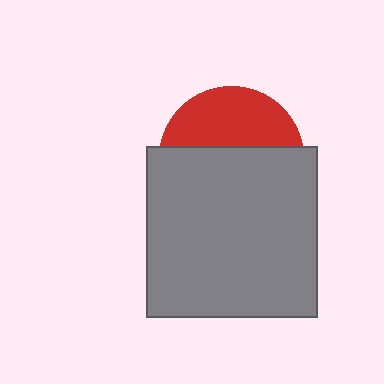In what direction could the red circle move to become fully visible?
The red circle could move up. That would shift it out from behind the gray square entirely.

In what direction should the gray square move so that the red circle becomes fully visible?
The gray square should move down. That is the shortest direction to clear the overlap and leave the red circle fully visible.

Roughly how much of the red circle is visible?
A small part of it is visible (roughly 39%).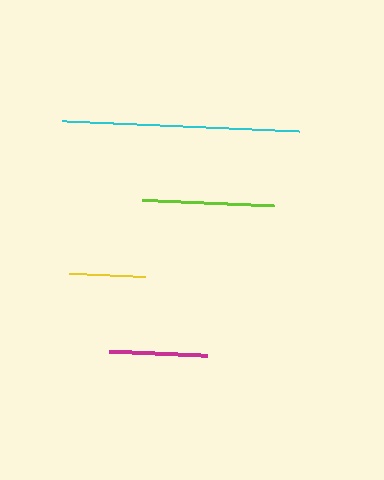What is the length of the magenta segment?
The magenta segment is approximately 98 pixels long.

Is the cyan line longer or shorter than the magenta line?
The cyan line is longer than the magenta line.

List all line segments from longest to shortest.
From longest to shortest: cyan, lime, magenta, yellow.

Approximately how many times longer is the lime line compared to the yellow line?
The lime line is approximately 1.7 times the length of the yellow line.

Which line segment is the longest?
The cyan line is the longest at approximately 237 pixels.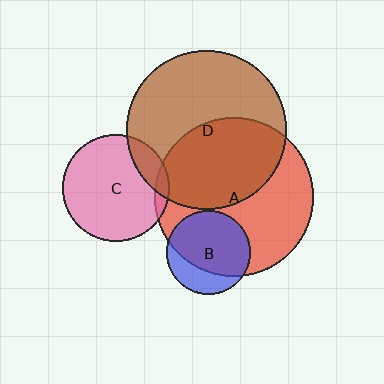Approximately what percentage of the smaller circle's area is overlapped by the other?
Approximately 15%.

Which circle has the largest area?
Circle D (brown).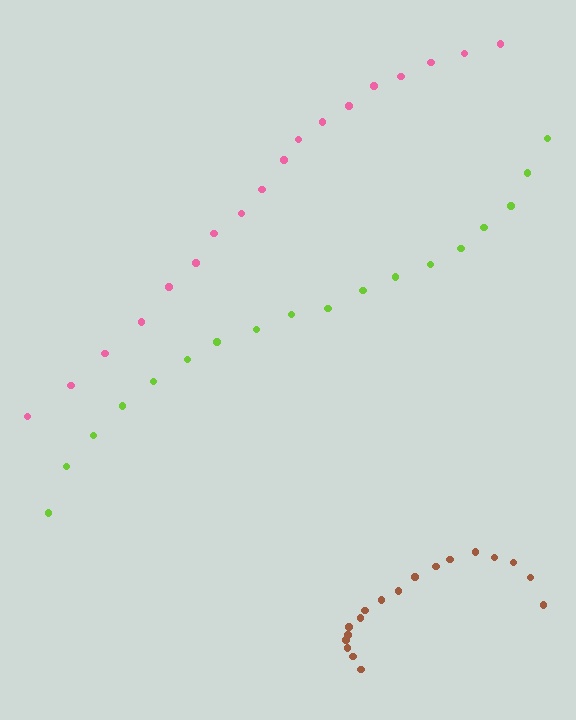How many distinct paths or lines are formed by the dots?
There are 3 distinct paths.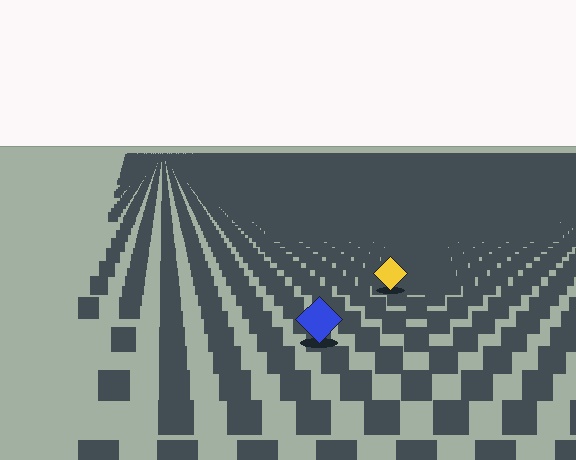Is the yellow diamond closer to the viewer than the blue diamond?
No. The blue diamond is closer — you can tell from the texture gradient: the ground texture is coarser near it.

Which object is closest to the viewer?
The blue diamond is closest. The texture marks near it are larger and more spread out.